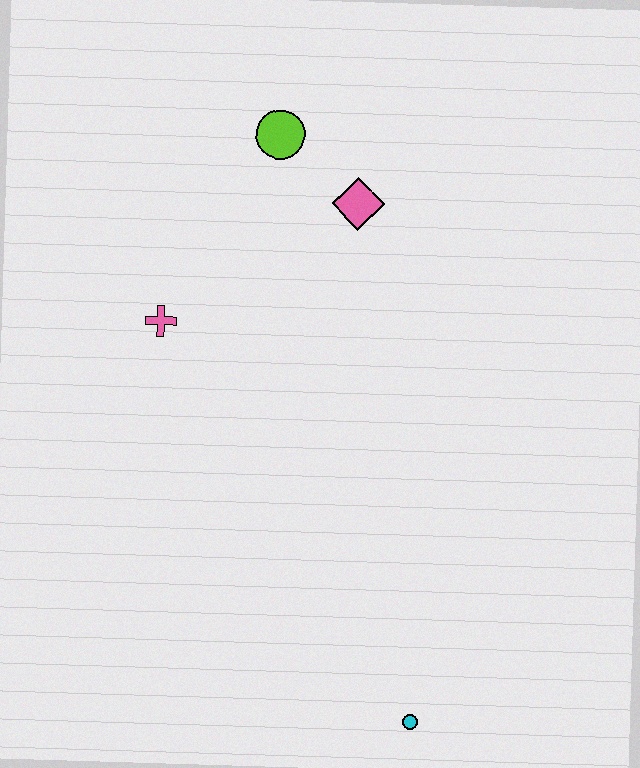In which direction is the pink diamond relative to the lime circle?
The pink diamond is to the right of the lime circle.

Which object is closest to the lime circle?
The pink diamond is closest to the lime circle.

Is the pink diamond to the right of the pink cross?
Yes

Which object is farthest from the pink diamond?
The cyan circle is farthest from the pink diamond.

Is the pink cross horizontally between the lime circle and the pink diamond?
No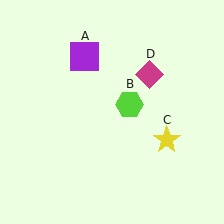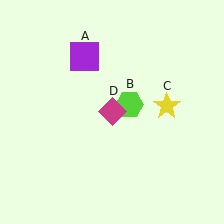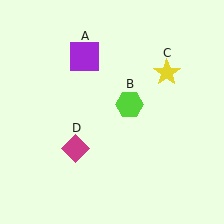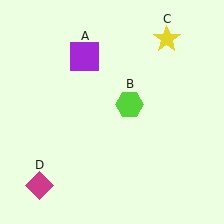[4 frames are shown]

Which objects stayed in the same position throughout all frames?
Purple square (object A) and lime hexagon (object B) remained stationary.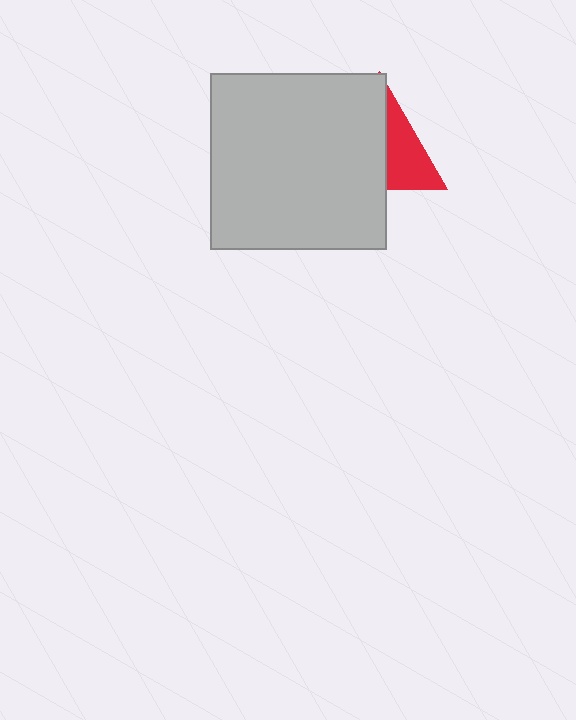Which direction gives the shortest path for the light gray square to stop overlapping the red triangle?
Moving left gives the shortest separation.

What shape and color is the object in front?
The object in front is a light gray square.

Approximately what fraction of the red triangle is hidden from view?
Roughly 61% of the red triangle is hidden behind the light gray square.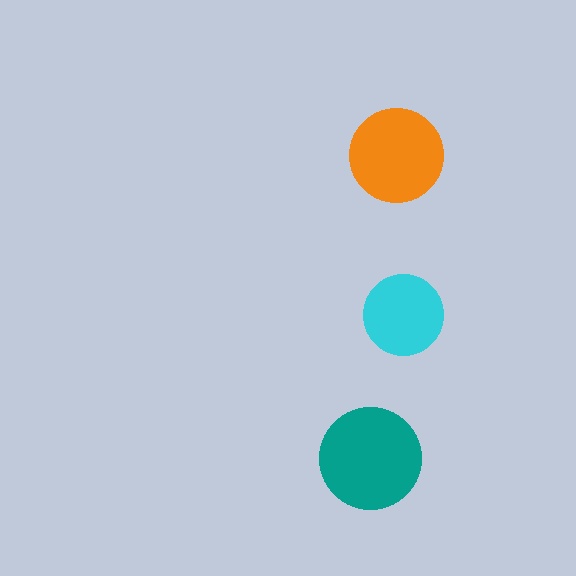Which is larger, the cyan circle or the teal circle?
The teal one.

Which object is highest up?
The orange circle is topmost.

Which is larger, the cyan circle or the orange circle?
The orange one.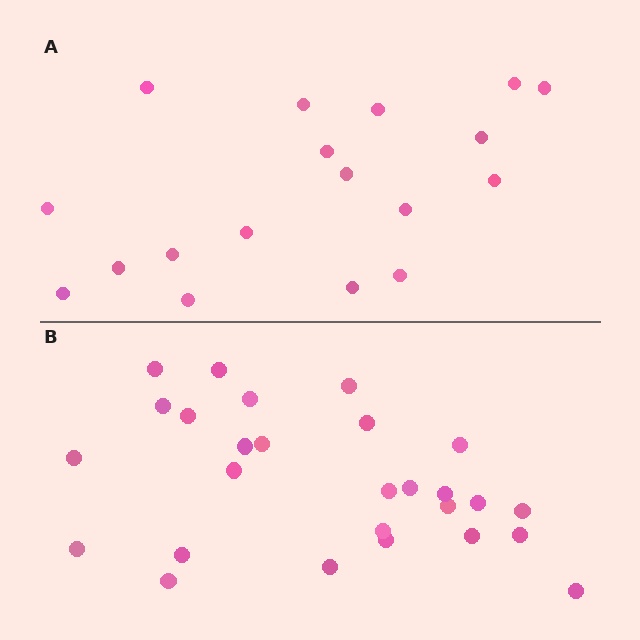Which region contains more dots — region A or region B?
Region B (the bottom region) has more dots.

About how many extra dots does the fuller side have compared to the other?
Region B has roughly 8 or so more dots than region A.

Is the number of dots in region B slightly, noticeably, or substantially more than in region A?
Region B has substantially more. The ratio is roughly 1.5 to 1.